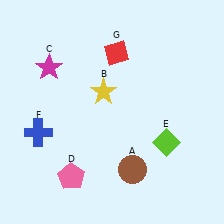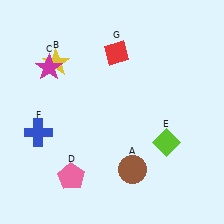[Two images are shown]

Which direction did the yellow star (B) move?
The yellow star (B) moved left.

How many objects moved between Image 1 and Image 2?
1 object moved between the two images.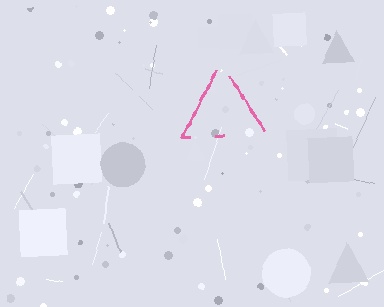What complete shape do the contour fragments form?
The contour fragments form a triangle.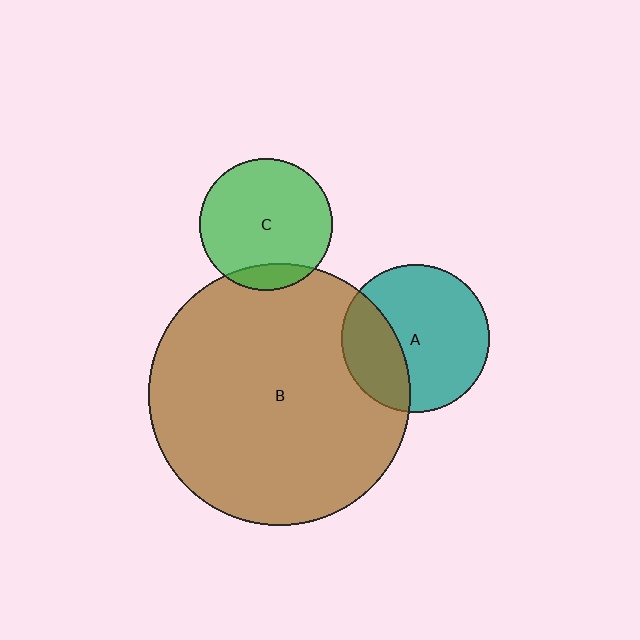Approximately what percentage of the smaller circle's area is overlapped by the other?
Approximately 30%.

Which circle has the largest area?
Circle B (brown).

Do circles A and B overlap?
Yes.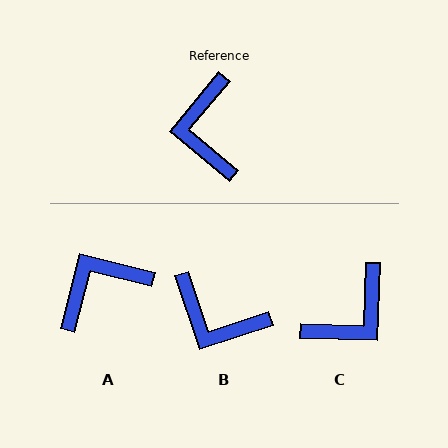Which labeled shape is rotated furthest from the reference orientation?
C, about 128 degrees away.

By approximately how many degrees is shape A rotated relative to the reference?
Approximately 65 degrees clockwise.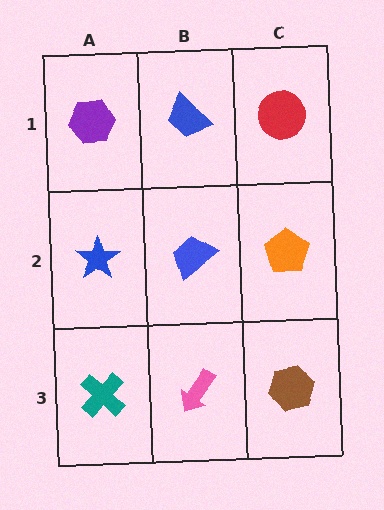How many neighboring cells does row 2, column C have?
3.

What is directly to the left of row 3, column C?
A pink arrow.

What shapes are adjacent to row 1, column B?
A blue trapezoid (row 2, column B), a purple hexagon (row 1, column A), a red circle (row 1, column C).